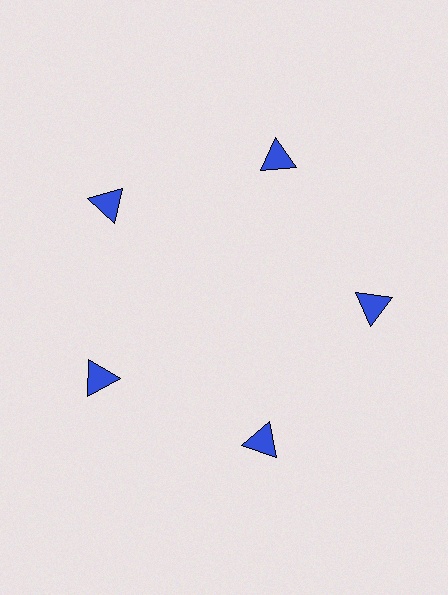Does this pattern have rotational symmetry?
Yes, this pattern has 5-fold rotational symmetry. It looks the same after rotating 72 degrees around the center.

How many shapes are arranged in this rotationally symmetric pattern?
There are 5 shapes, arranged in 5 groups of 1.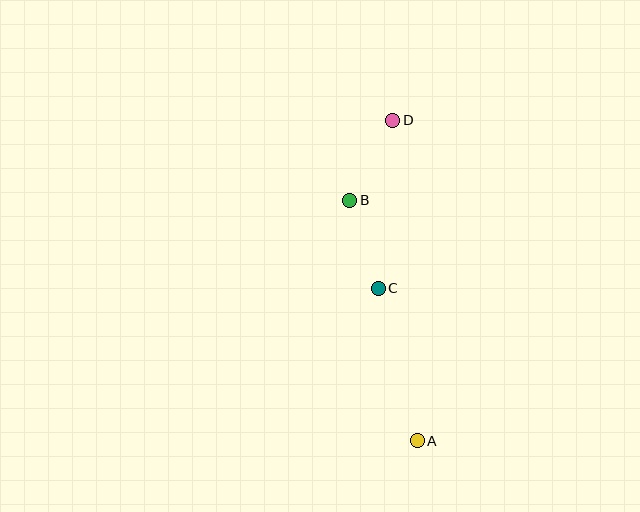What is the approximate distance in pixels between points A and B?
The distance between A and B is approximately 250 pixels.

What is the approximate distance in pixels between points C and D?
The distance between C and D is approximately 169 pixels.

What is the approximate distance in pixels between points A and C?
The distance between A and C is approximately 158 pixels.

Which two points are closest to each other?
Points B and D are closest to each other.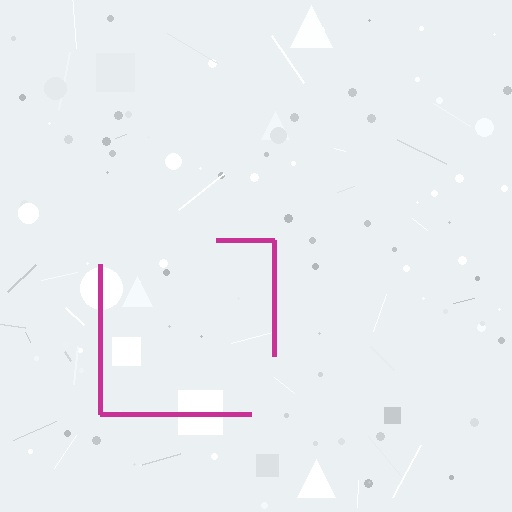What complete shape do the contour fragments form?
The contour fragments form a square.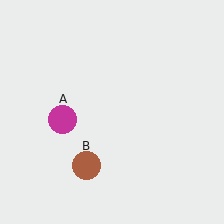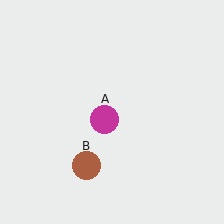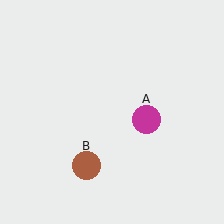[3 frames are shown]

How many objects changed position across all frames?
1 object changed position: magenta circle (object A).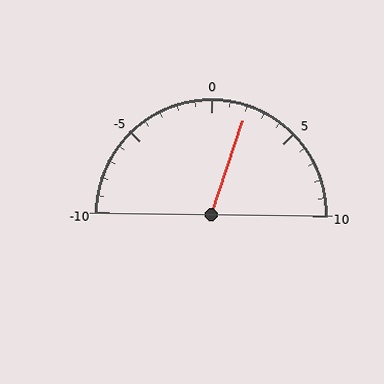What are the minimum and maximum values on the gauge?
The gauge ranges from -10 to 10.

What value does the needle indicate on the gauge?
The needle indicates approximately 2.